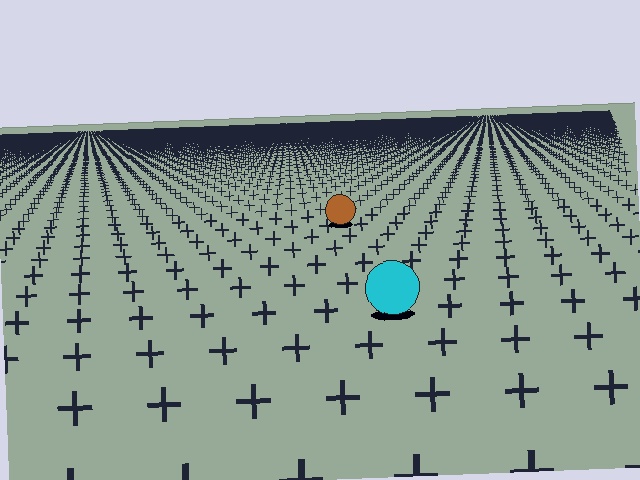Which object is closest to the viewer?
The cyan circle is closest. The texture marks near it are larger and more spread out.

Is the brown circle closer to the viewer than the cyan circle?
No. The cyan circle is closer — you can tell from the texture gradient: the ground texture is coarser near it.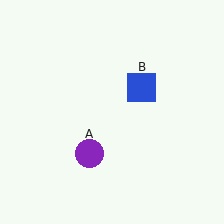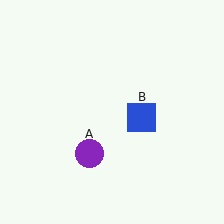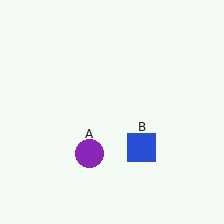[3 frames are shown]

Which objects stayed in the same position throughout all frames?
Purple circle (object A) remained stationary.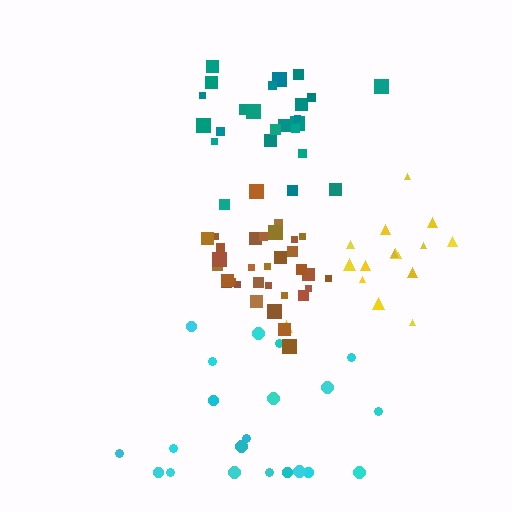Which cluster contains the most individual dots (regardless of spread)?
Brown (32).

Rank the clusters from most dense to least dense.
brown, teal, yellow, cyan.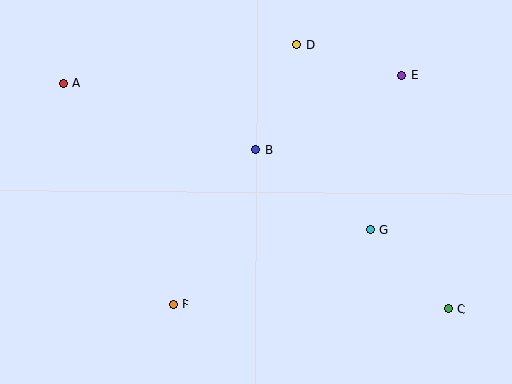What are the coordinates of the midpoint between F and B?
The midpoint between F and B is at (215, 227).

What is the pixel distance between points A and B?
The distance between A and B is 205 pixels.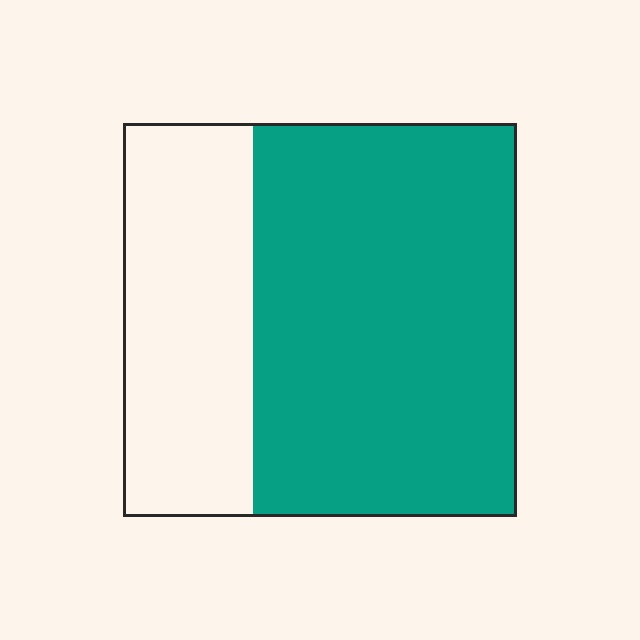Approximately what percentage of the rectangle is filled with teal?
Approximately 65%.